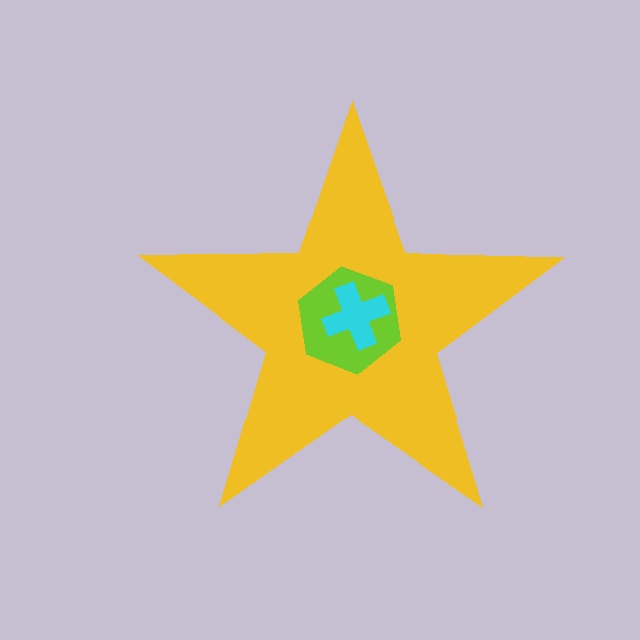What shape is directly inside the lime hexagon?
The cyan cross.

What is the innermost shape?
The cyan cross.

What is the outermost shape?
The yellow star.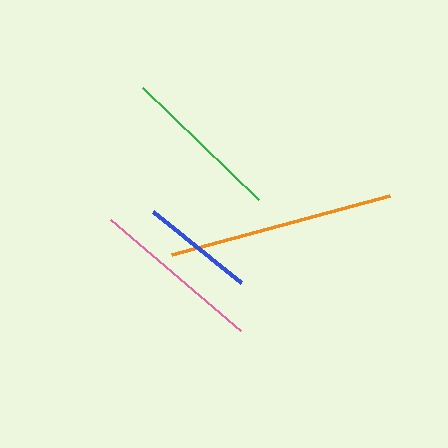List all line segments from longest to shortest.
From longest to shortest: orange, pink, green, blue.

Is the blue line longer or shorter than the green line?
The green line is longer than the blue line.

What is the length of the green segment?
The green segment is approximately 161 pixels long.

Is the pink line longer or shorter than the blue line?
The pink line is longer than the blue line.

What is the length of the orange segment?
The orange segment is approximately 226 pixels long.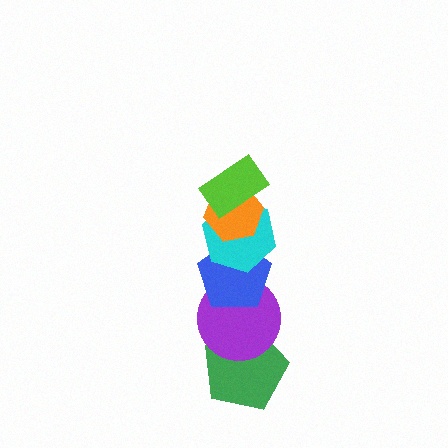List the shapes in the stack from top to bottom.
From top to bottom: the lime rectangle, the orange hexagon, the cyan hexagon, the blue pentagon, the purple circle, the green pentagon.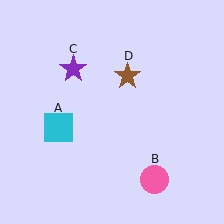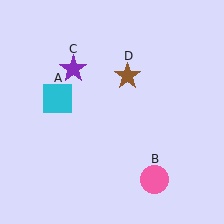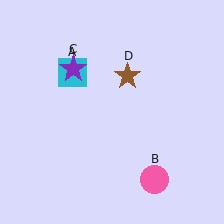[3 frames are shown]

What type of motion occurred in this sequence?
The cyan square (object A) rotated clockwise around the center of the scene.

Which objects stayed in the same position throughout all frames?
Pink circle (object B) and purple star (object C) and brown star (object D) remained stationary.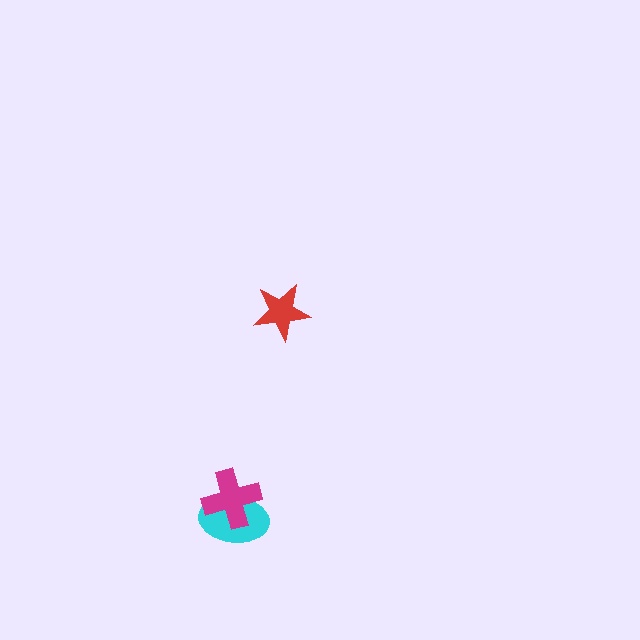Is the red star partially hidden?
No, no other shape covers it.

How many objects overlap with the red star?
0 objects overlap with the red star.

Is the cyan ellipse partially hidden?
Yes, it is partially covered by another shape.